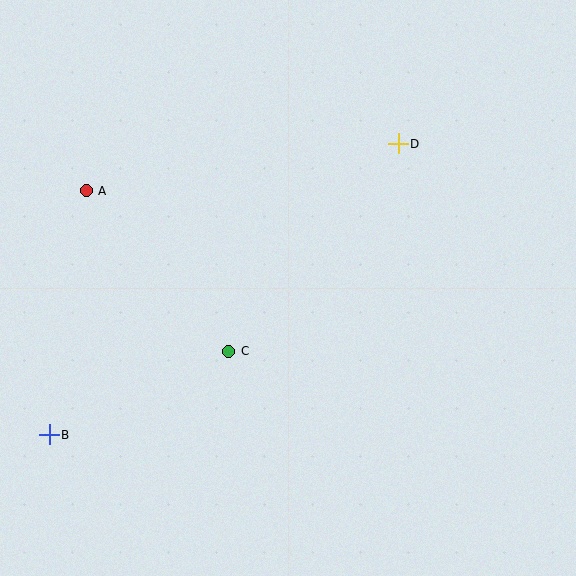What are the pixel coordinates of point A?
Point A is at (86, 191).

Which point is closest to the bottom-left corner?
Point B is closest to the bottom-left corner.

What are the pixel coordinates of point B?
Point B is at (49, 435).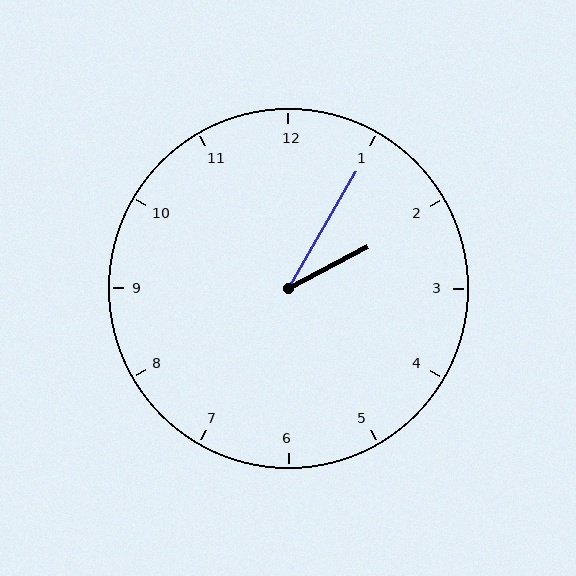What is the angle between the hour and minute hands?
Approximately 32 degrees.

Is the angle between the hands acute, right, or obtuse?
It is acute.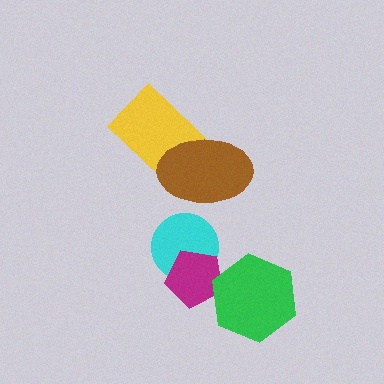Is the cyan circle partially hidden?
Yes, it is partially covered by another shape.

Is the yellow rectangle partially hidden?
Yes, it is partially covered by another shape.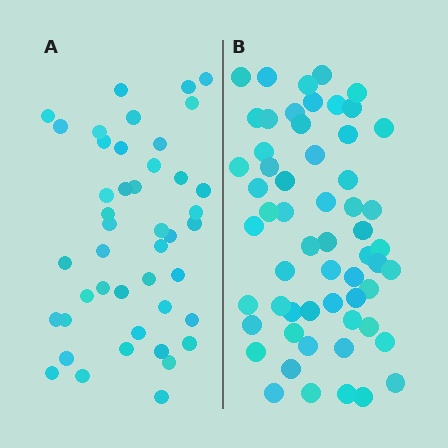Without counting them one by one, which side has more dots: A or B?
Region B (the right region) has more dots.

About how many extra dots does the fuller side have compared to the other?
Region B has approximately 15 more dots than region A.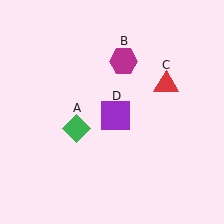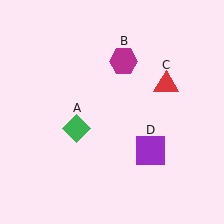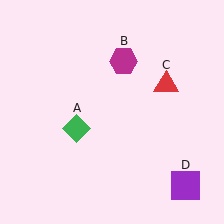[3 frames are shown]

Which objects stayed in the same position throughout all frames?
Green diamond (object A) and magenta hexagon (object B) and red triangle (object C) remained stationary.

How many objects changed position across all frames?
1 object changed position: purple square (object D).